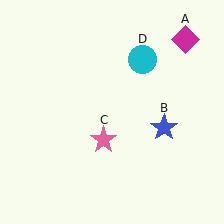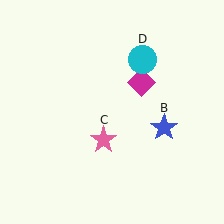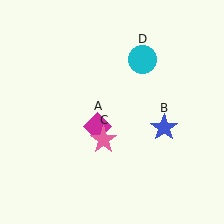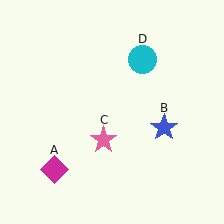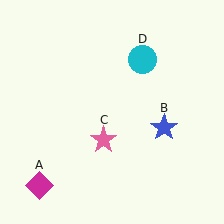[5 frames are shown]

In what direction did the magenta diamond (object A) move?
The magenta diamond (object A) moved down and to the left.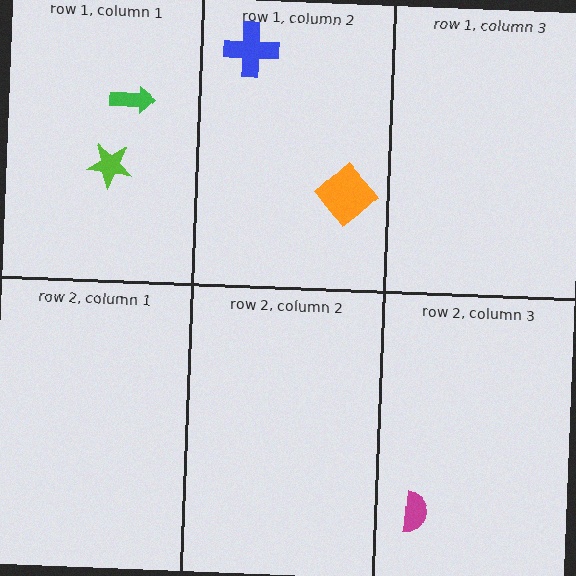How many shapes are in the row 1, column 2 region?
2.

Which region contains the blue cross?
The row 1, column 2 region.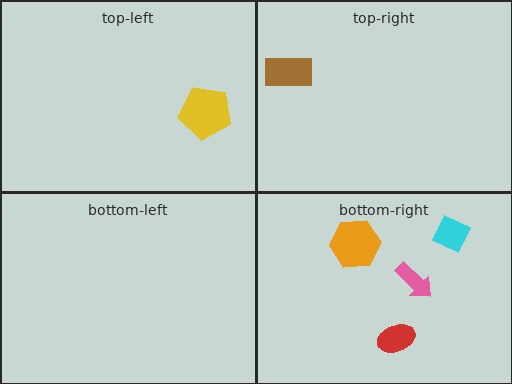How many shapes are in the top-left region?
1.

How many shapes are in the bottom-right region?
4.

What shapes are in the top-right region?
The brown rectangle.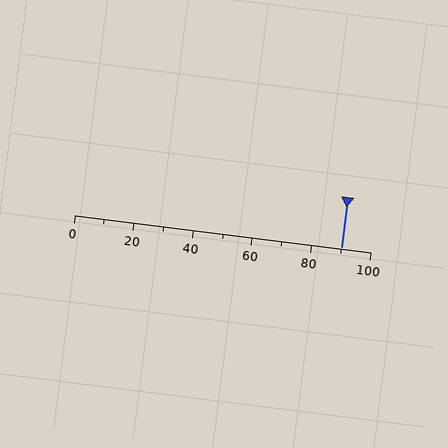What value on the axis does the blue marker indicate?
The marker indicates approximately 90.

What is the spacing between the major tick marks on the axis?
The major ticks are spaced 20 apart.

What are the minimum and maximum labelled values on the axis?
The axis runs from 0 to 100.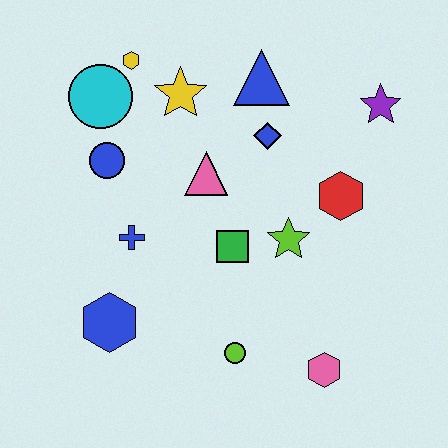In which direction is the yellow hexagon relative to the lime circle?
The yellow hexagon is above the lime circle.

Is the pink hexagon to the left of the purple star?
Yes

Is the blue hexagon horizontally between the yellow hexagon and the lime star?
No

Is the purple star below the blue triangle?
Yes